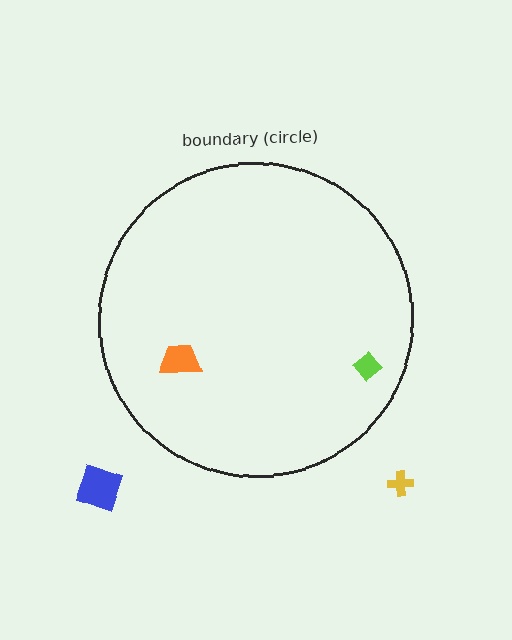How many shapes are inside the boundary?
2 inside, 2 outside.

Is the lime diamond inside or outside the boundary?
Inside.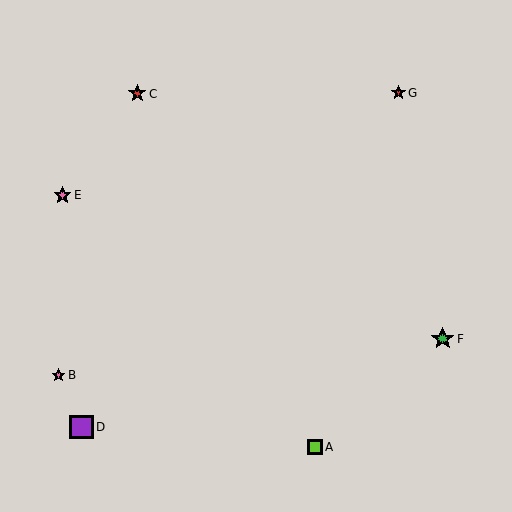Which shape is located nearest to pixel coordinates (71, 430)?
The purple square (labeled D) at (82, 427) is nearest to that location.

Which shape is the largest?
The purple square (labeled D) is the largest.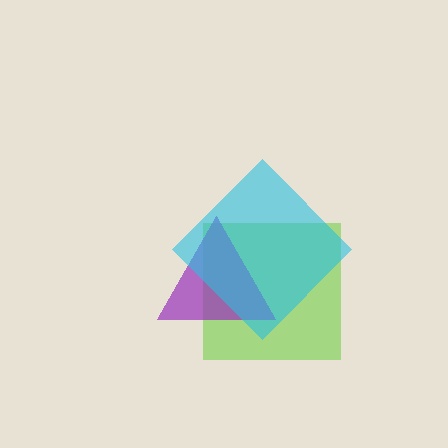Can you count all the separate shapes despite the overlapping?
Yes, there are 3 separate shapes.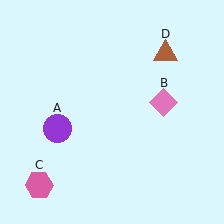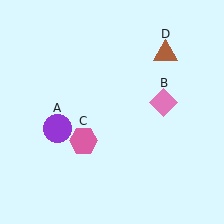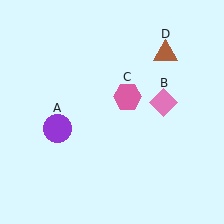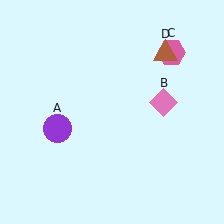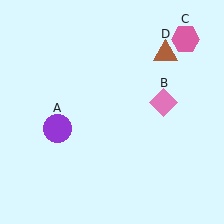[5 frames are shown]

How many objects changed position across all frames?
1 object changed position: pink hexagon (object C).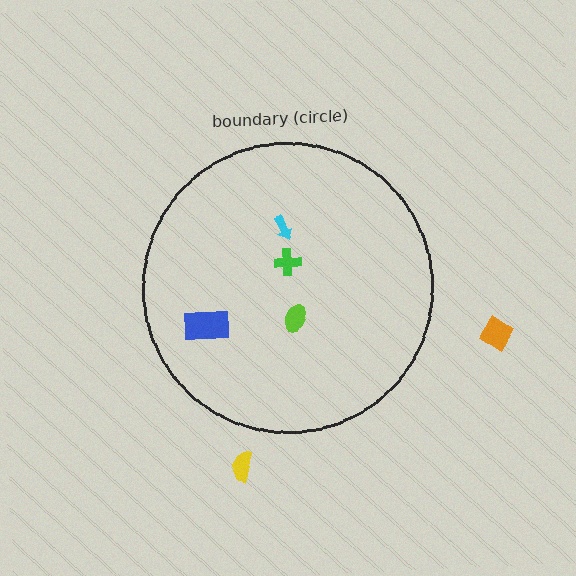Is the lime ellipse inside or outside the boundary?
Inside.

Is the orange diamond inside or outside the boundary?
Outside.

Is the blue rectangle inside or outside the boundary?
Inside.